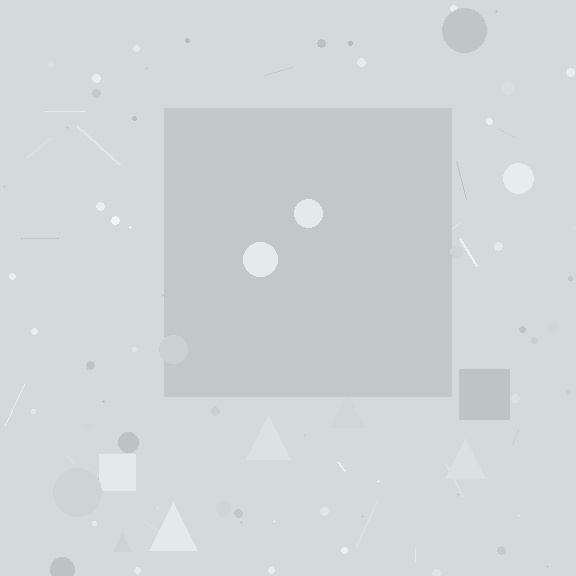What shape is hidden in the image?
A square is hidden in the image.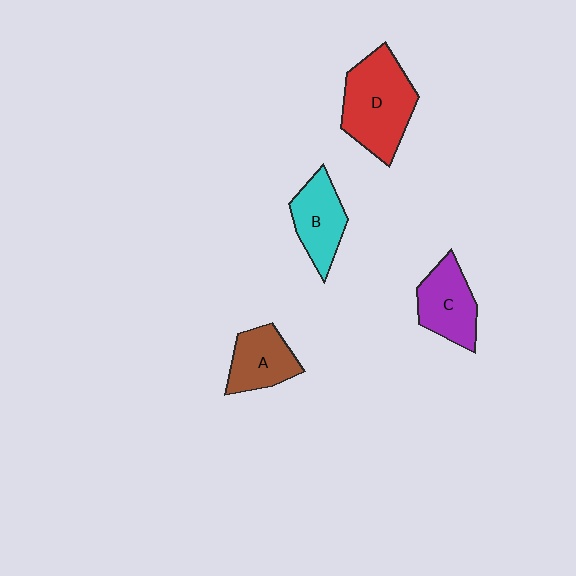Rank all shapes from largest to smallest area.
From largest to smallest: D (red), C (purple), B (cyan), A (brown).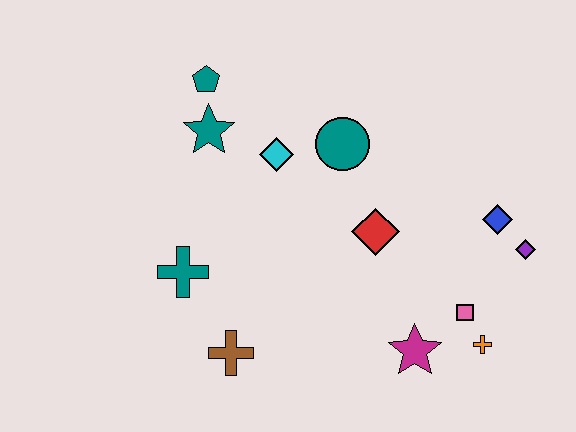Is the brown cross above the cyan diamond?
No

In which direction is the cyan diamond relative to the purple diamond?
The cyan diamond is to the left of the purple diamond.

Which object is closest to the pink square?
The orange cross is closest to the pink square.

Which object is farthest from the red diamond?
The teal pentagon is farthest from the red diamond.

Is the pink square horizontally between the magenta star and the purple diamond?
Yes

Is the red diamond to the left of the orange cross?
Yes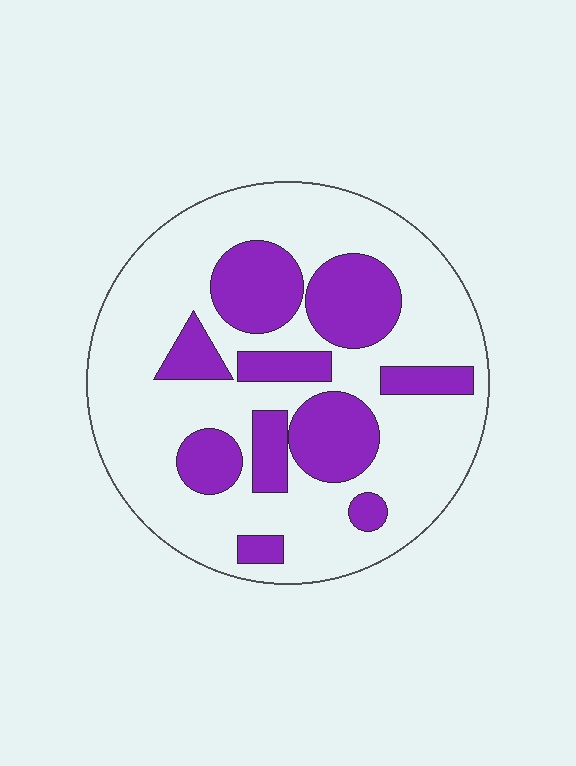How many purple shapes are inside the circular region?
10.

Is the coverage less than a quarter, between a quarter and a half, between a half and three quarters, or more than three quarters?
Between a quarter and a half.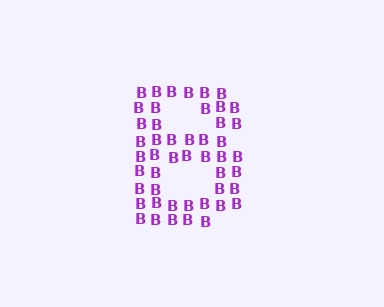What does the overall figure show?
The overall figure shows the letter B.